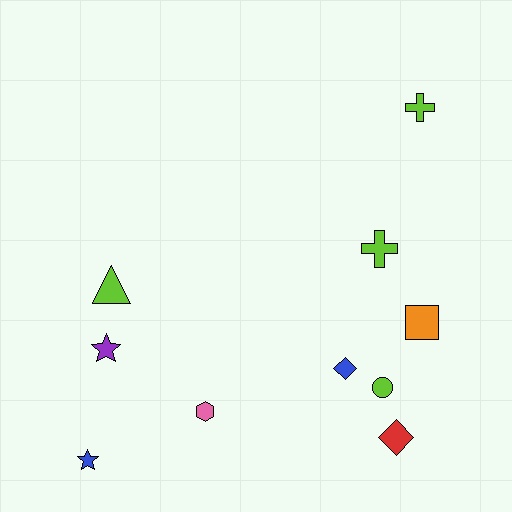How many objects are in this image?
There are 10 objects.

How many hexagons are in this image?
There is 1 hexagon.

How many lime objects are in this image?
There are 4 lime objects.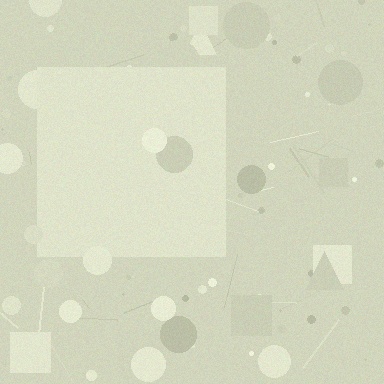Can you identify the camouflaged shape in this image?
The camouflaged shape is a square.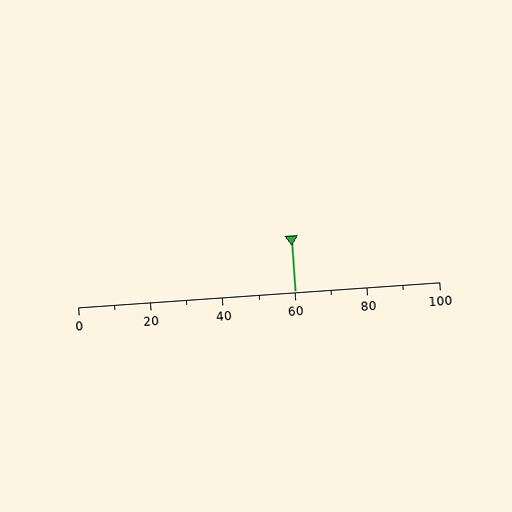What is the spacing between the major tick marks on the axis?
The major ticks are spaced 20 apart.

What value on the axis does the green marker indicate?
The marker indicates approximately 60.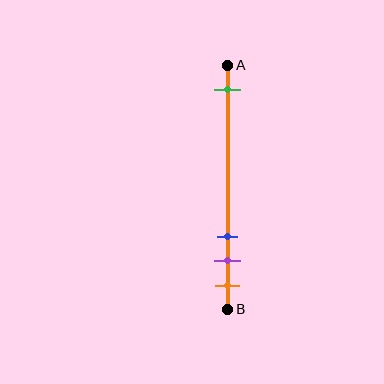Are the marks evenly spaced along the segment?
No, the marks are not evenly spaced.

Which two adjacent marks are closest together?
The purple and orange marks are the closest adjacent pair.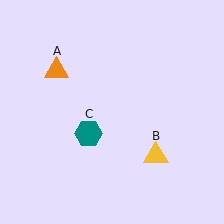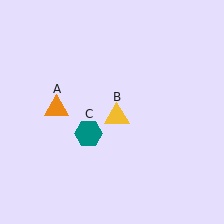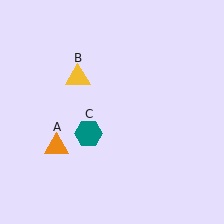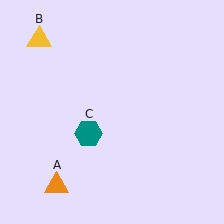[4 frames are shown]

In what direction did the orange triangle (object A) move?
The orange triangle (object A) moved down.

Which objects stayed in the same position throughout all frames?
Teal hexagon (object C) remained stationary.